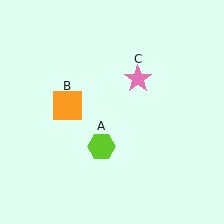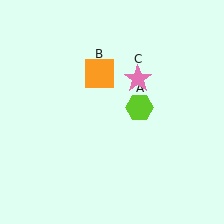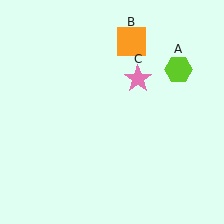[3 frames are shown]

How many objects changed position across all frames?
2 objects changed position: lime hexagon (object A), orange square (object B).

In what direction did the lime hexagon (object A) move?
The lime hexagon (object A) moved up and to the right.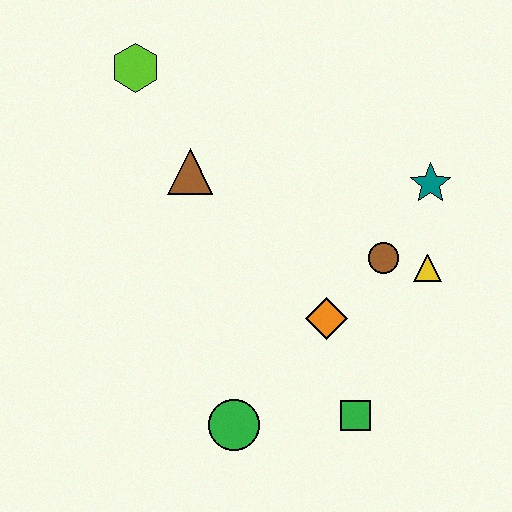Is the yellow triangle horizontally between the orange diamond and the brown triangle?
No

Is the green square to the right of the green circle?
Yes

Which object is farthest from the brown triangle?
The green square is farthest from the brown triangle.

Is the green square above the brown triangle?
No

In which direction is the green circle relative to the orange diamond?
The green circle is below the orange diamond.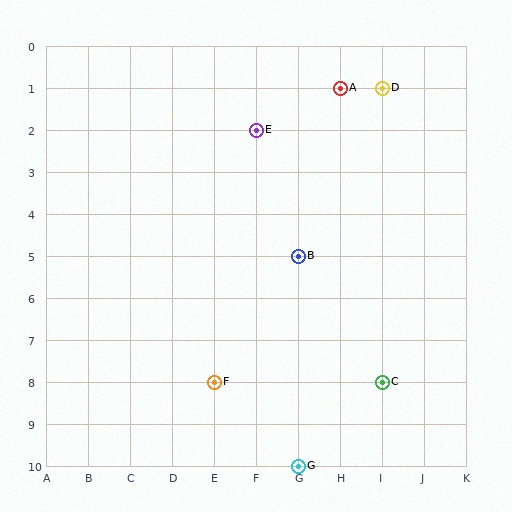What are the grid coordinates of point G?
Point G is at grid coordinates (G, 10).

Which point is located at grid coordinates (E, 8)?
Point F is at (E, 8).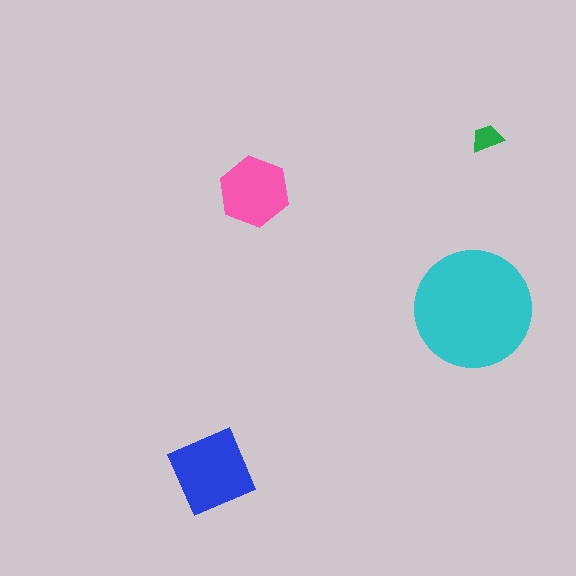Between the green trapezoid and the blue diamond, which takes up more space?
The blue diamond.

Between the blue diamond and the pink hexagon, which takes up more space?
The blue diamond.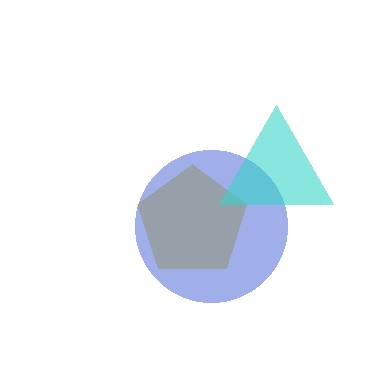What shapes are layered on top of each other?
The layered shapes are: a yellow pentagon, a blue circle, a cyan triangle.